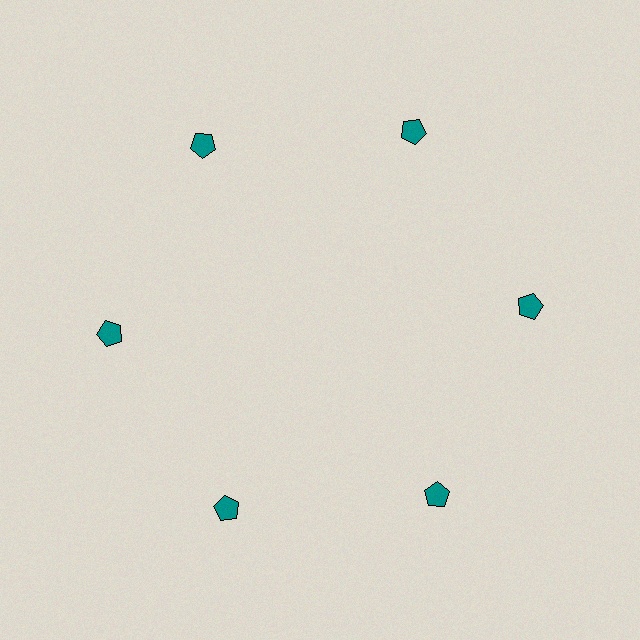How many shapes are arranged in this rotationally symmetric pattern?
There are 6 shapes, arranged in 6 groups of 1.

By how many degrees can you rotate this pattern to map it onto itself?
The pattern maps onto itself every 60 degrees of rotation.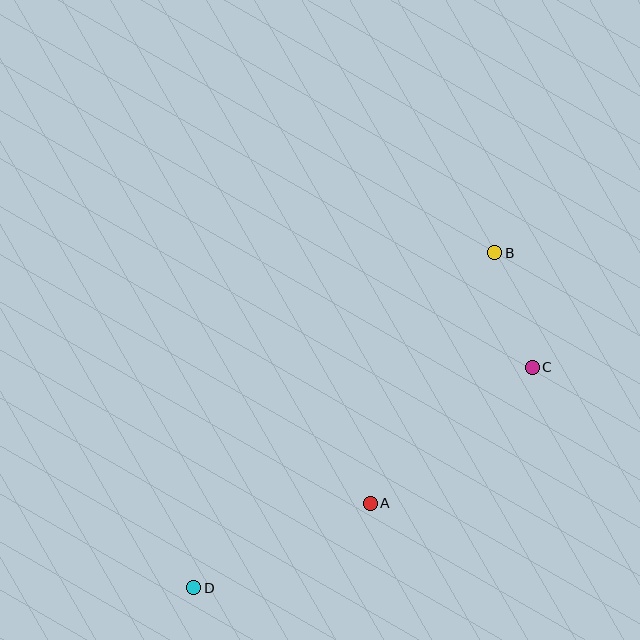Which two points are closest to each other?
Points B and C are closest to each other.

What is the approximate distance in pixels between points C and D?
The distance between C and D is approximately 404 pixels.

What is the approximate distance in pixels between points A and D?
The distance between A and D is approximately 196 pixels.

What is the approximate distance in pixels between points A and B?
The distance between A and B is approximately 280 pixels.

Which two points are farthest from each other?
Points B and D are farthest from each other.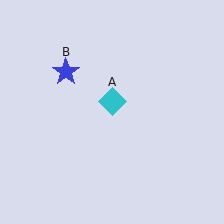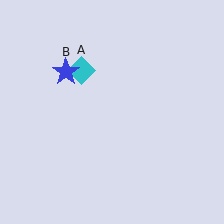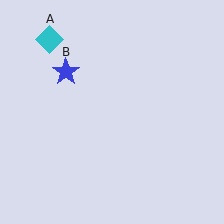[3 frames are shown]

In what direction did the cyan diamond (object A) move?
The cyan diamond (object A) moved up and to the left.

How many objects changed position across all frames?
1 object changed position: cyan diamond (object A).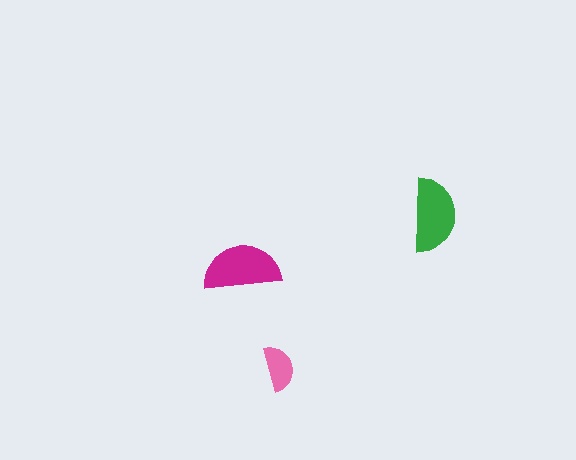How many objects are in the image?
There are 3 objects in the image.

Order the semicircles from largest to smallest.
the magenta one, the green one, the pink one.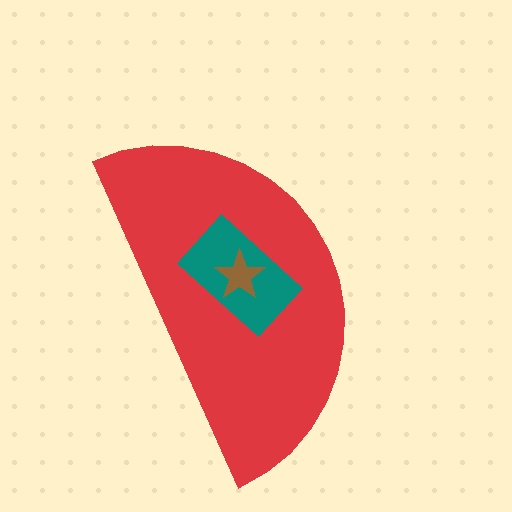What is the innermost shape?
The brown star.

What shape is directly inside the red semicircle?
The teal rectangle.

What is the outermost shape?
The red semicircle.